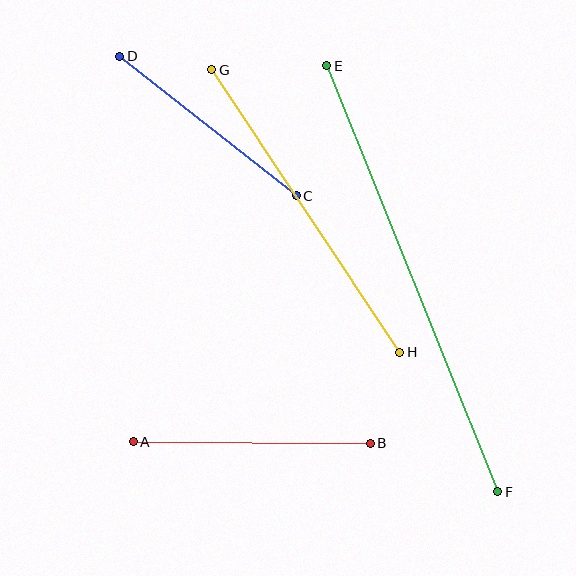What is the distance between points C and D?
The distance is approximately 225 pixels.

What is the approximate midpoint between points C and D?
The midpoint is at approximately (208, 126) pixels.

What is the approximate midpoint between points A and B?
The midpoint is at approximately (252, 443) pixels.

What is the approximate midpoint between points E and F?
The midpoint is at approximately (412, 279) pixels.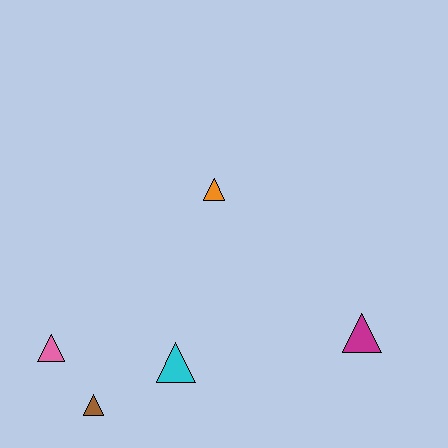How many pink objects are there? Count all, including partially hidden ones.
There is 1 pink object.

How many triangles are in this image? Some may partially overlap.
There are 5 triangles.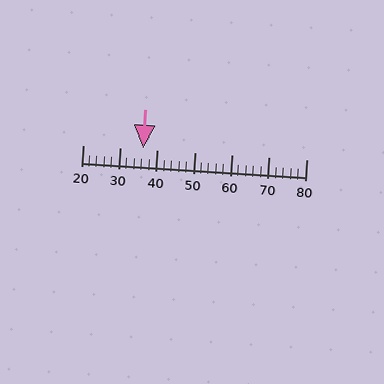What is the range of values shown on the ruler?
The ruler shows values from 20 to 80.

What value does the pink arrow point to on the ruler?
The pink arrow points to approximately 36.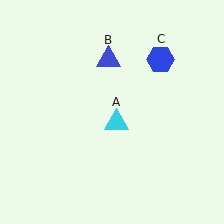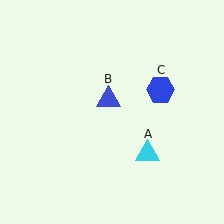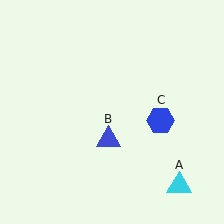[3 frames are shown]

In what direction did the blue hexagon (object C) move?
The blue hexagon (object C) moved down.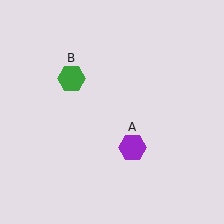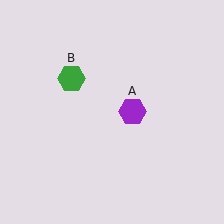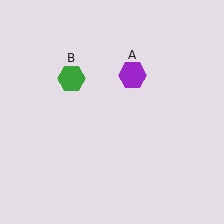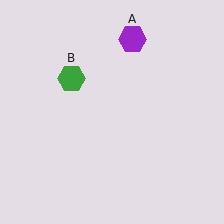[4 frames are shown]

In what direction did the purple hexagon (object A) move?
The purple hexagon (object A) moved up.